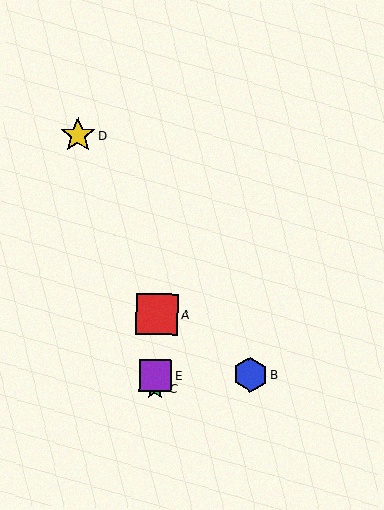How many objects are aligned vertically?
3 objects (A, C, E) are aligned vertically.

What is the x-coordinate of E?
Object E is at x≈156.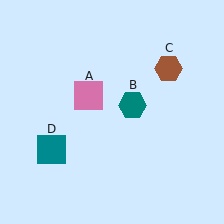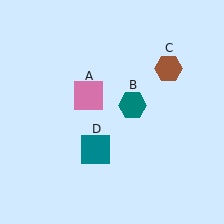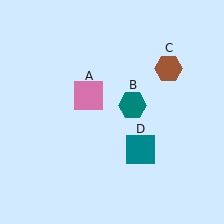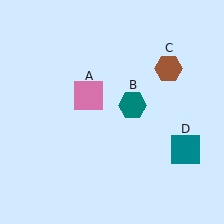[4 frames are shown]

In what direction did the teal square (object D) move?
The teal square (object D) moved right.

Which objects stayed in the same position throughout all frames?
Pink square (object A) and teal hexagon (object B) and brown hexagon (object C) remained stationary.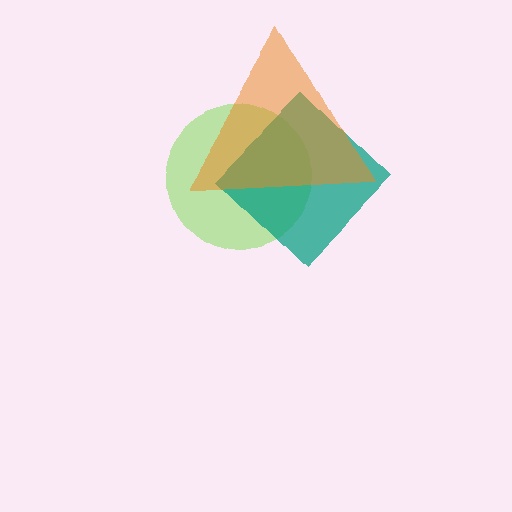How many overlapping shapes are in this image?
There are 3 overlapping shapes in the image.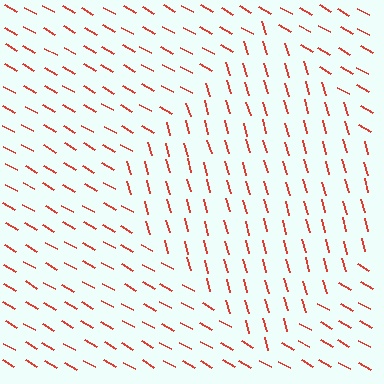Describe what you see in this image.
The image is filled with small red line segments. A diamond region in the image has lines oriented differently from the surrounding lines, creating a visible texture boundary.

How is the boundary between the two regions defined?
The boundary is defined purely by a change in line orientation (approximately 45 degrees difference). All lines are the same color and thickness.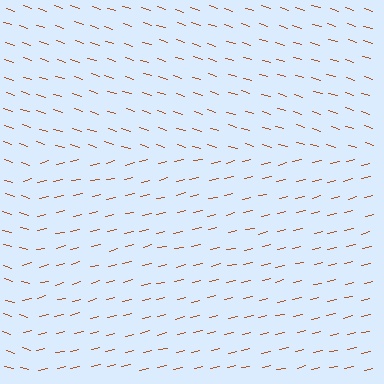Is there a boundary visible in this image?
Yes, there is a texture boundary formed by a change in line orientation.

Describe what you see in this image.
The image is filled with small brown line segments. A rectangle region in the image has lines oriented differently from the surrounding lines, creating a visible texture boundary.